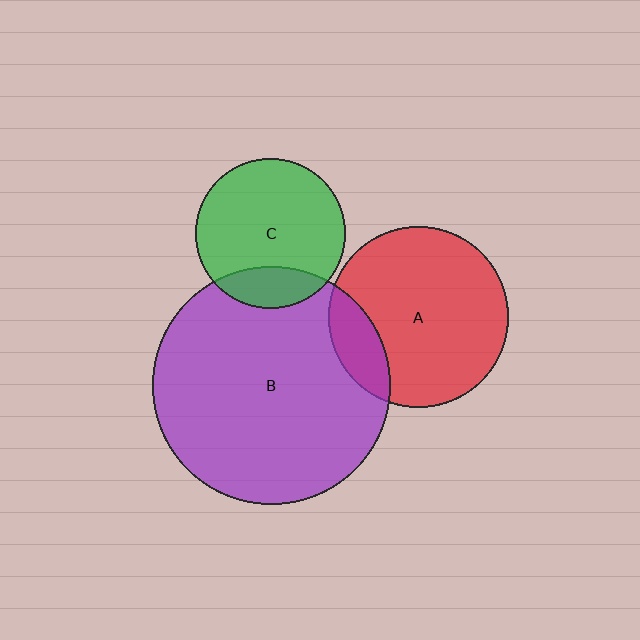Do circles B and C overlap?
Yes.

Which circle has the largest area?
Circle B (purple).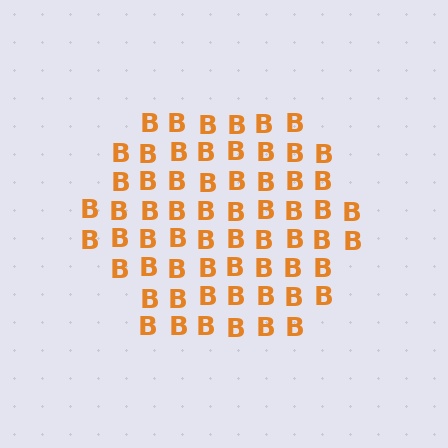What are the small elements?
The small elements are letter B's.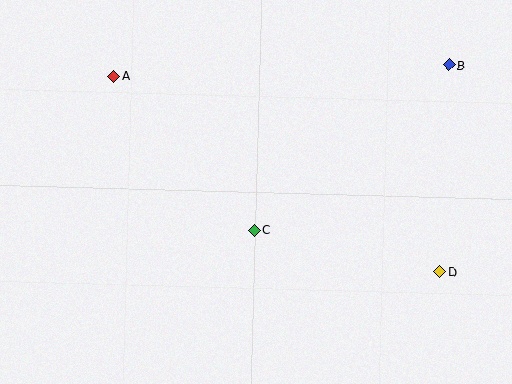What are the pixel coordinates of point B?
Point B is at (449, 65).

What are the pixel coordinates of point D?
Point D is at (440, 272).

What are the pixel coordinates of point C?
Point C is at (254, 230).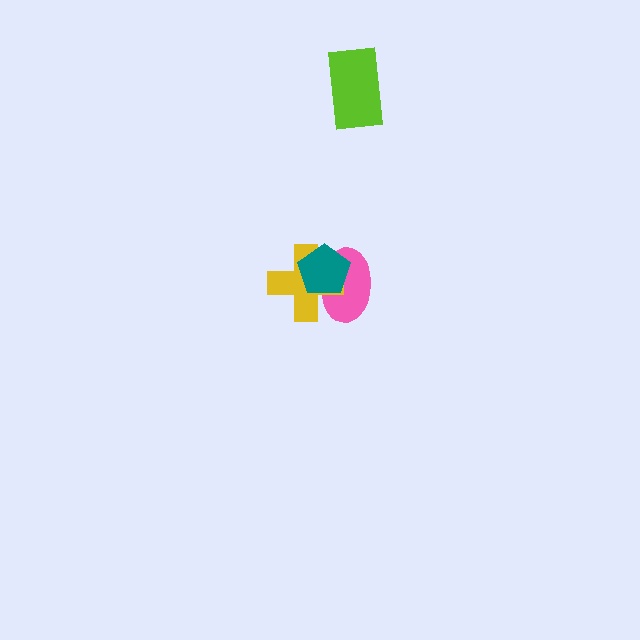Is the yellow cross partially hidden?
Yes, it is partially covered by another shape.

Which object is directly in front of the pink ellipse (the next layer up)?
The yellow cross is directly in front of the pink ellipse.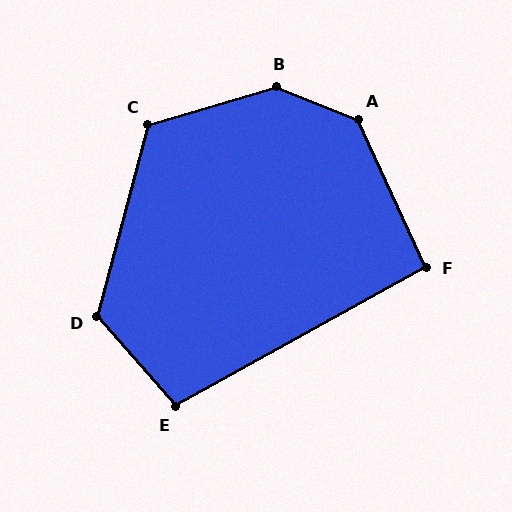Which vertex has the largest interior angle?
B, at approximately 142 degrees.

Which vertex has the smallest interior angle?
F, at approximately 94 degrees.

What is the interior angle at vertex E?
Approximately 102 degrees (obtuse).